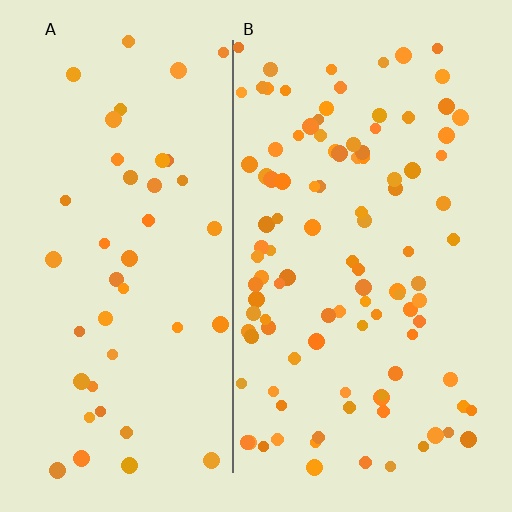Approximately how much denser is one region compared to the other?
Approximately 2.4× — region B over region A.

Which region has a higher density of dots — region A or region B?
B (the right).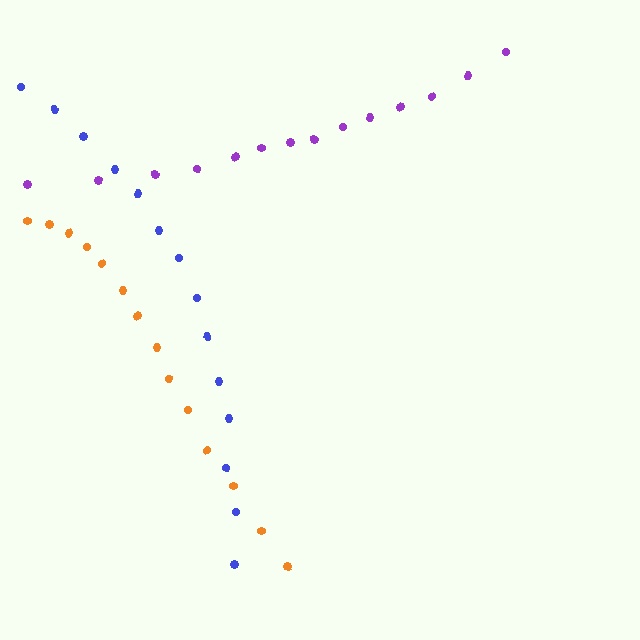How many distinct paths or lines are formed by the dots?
There are 3 distinct paths.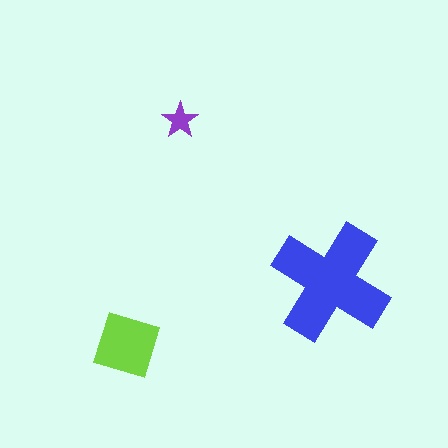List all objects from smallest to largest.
The purple star, the lime diamond, the blue cross.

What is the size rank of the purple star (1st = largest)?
3rd.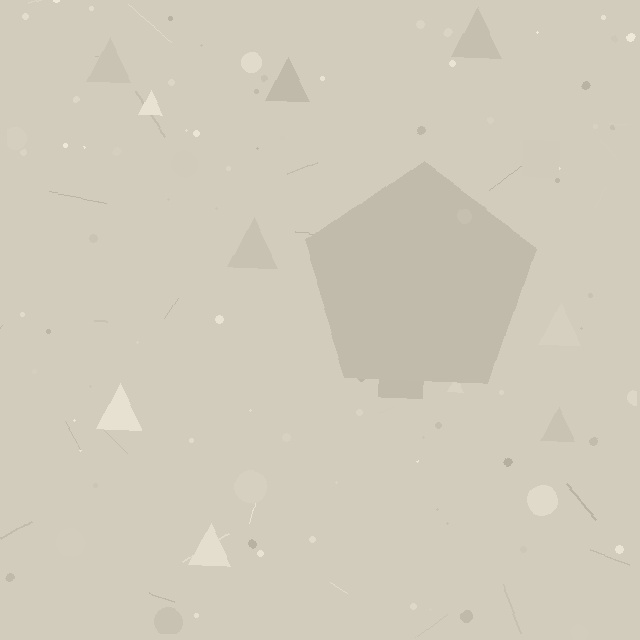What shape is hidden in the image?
A pentagon is hidden in the image.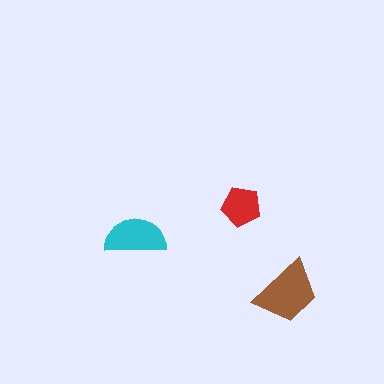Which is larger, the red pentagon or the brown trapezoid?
The brown trapezoid.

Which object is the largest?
The brown trapezoid.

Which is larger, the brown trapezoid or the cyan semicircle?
The brown trapezoid.